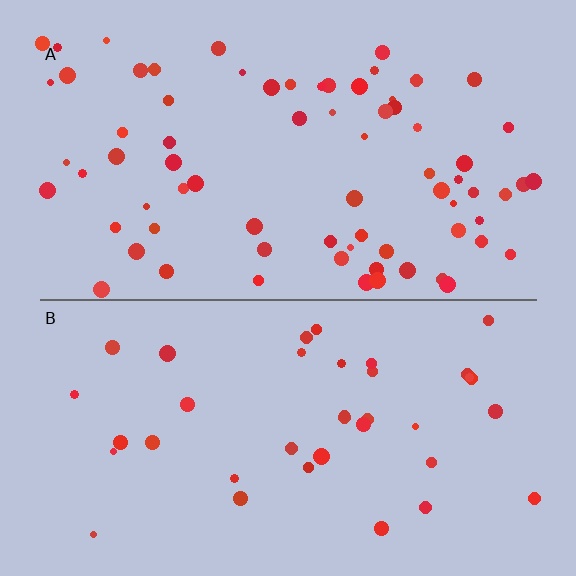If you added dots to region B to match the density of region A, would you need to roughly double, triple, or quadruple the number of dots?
Approximately double.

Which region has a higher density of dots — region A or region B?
A (the top).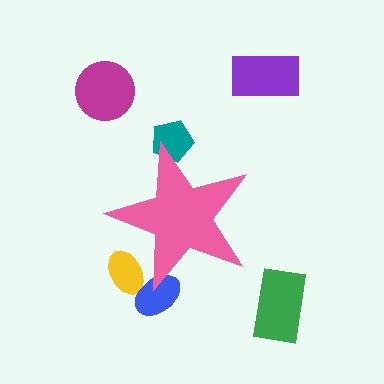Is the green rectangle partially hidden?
No, the green rectangle is fully visible.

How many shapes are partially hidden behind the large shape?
3 shapes are partially hidden.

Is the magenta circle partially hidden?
No, the magenta circle is fully visible.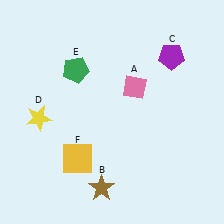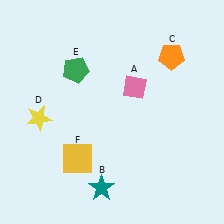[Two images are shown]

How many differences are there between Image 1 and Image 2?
There are 2 differences between the two images.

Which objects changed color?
B changed from brown to teal. C changed from purple to orange.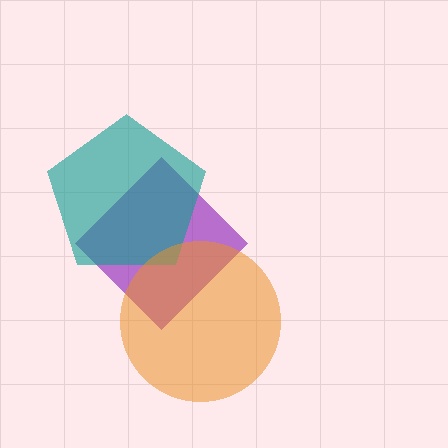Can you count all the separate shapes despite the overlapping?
Yes, there are 3 separate shapes.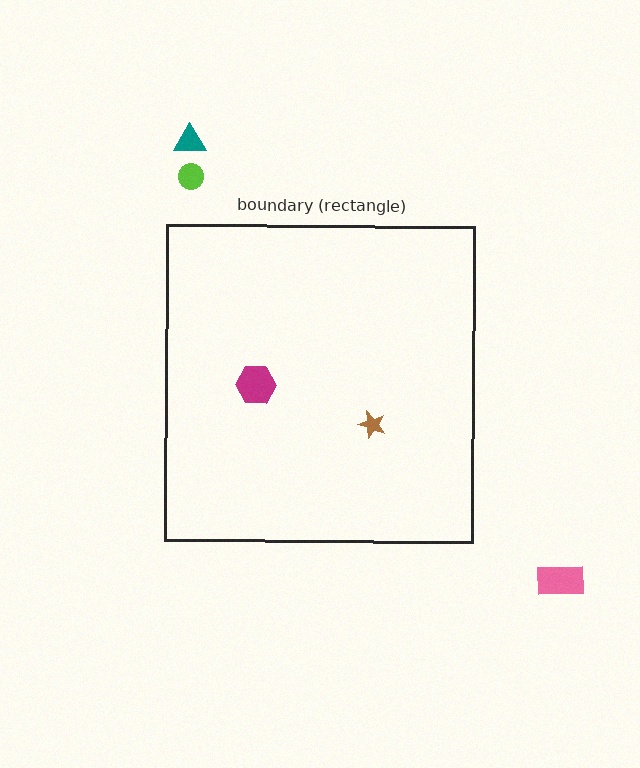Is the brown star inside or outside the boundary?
Inside.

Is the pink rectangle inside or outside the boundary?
Outside.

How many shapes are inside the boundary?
2 inside, 3 outside.